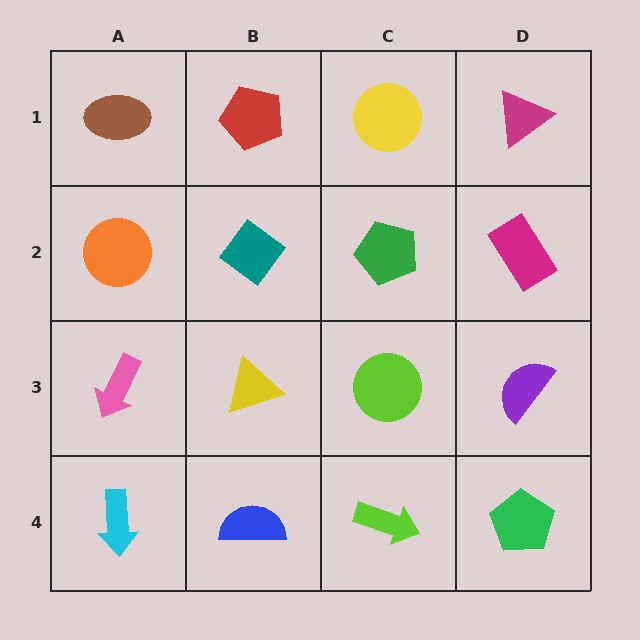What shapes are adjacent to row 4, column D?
A purple semicircle (row 3, column D), a lime arrow (row 4, column C).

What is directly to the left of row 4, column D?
A lime arrow.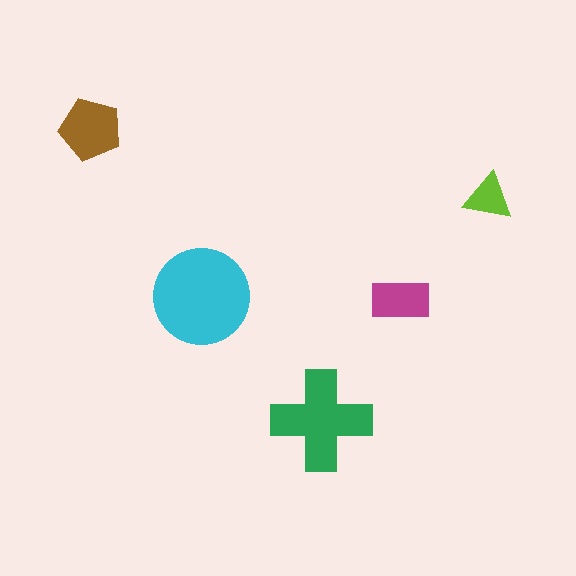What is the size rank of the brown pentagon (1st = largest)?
3rd.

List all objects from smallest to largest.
The lime triangle, the magenta rectangle, the brown pentagon, the green cross, the cyan circle.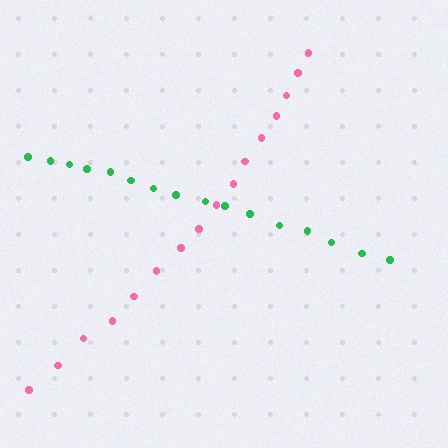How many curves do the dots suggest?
There are 2 distinct paths.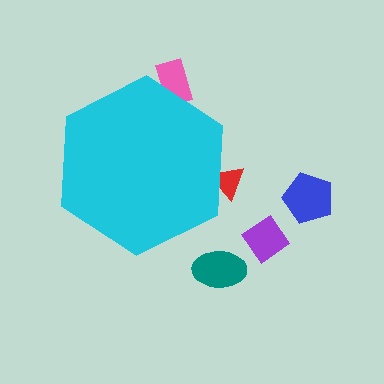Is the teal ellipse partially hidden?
No, the teal ellipse is fully visible.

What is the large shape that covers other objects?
A cyan hexagon.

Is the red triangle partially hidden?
Yes, the red triangle is partially hidden behind the cyan hexagon.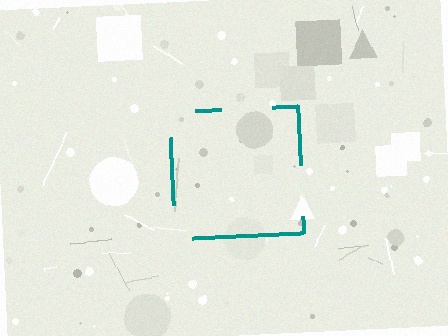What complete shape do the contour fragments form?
The contour fragments form a square.